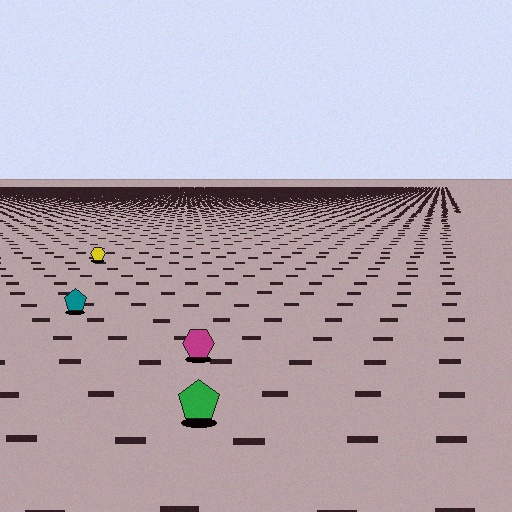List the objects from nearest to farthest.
From nearest to farthest: the green pentagon, the magenta hexagon, the teal pentagon, the yellow hexagon.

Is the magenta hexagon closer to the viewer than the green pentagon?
No. The green pentagon is closer — you can tell from the texture gradient: the ground texture is coarser near it.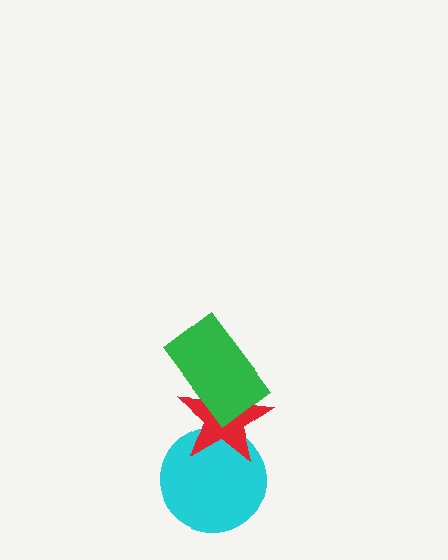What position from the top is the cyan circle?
The cyan circle is 3rd from the top.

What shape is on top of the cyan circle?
The red star is on top of the cyan circle.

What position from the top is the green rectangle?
The green rectangle is 1st from the top.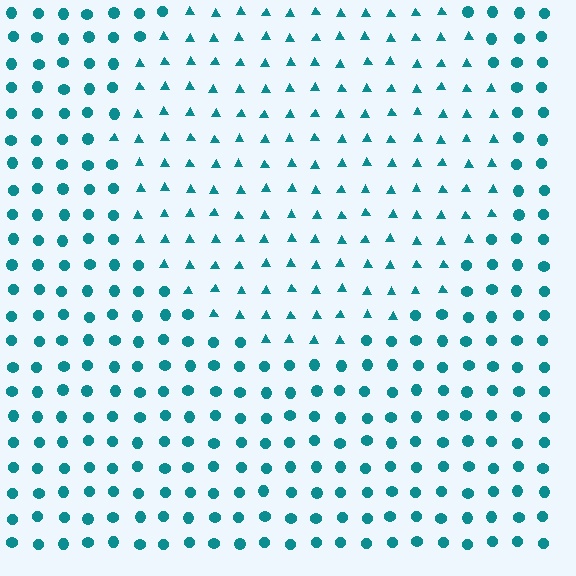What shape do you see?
I see a circle.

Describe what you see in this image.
The image is filled with small teal elements arranged in a uniform grid. A circle-shaped region contains triangles, while the surrounding area contains circles. The boundary is defined purely by the change in element shape.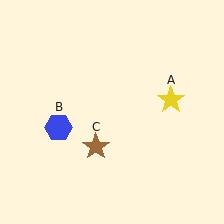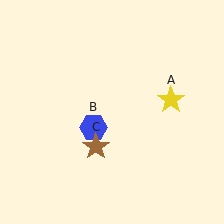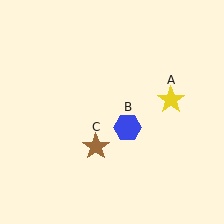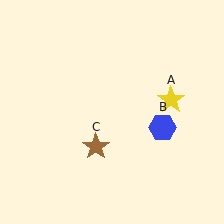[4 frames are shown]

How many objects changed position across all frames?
1 object changed position: blue hexagon (object B).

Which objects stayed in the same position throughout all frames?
Yellow star (object A) and brown star (object C) remained stationary.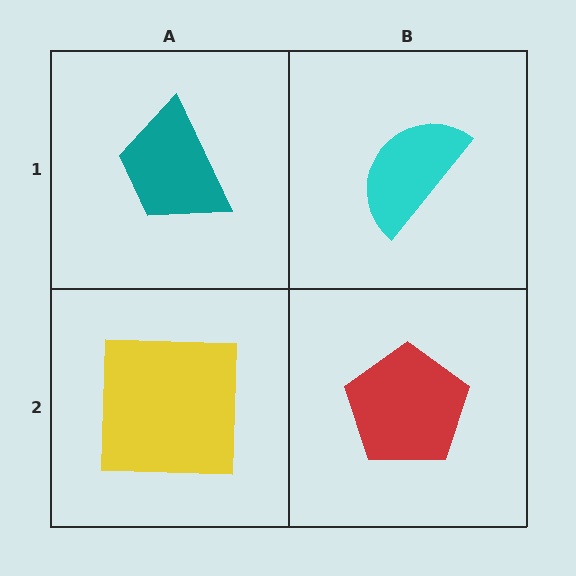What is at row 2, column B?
A red pentagon.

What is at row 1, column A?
A teal trapezoid.